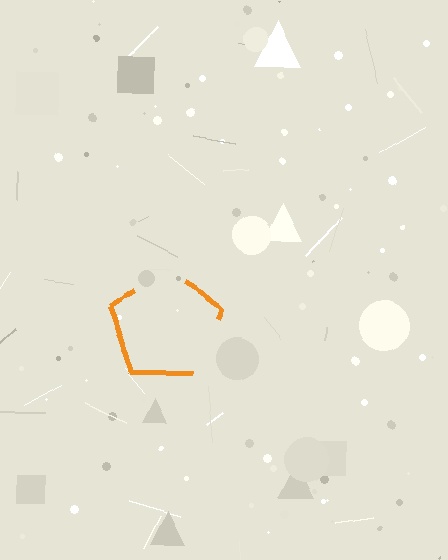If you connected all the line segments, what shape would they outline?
They would outline a pentagon.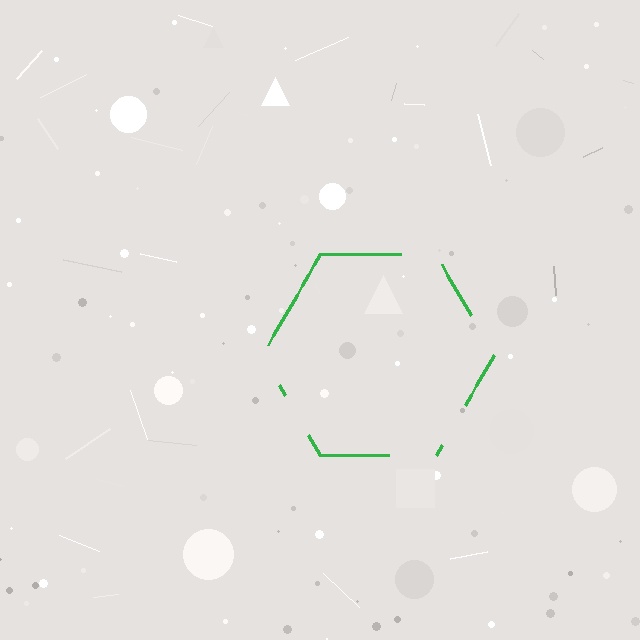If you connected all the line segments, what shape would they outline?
They would outline a hexagon.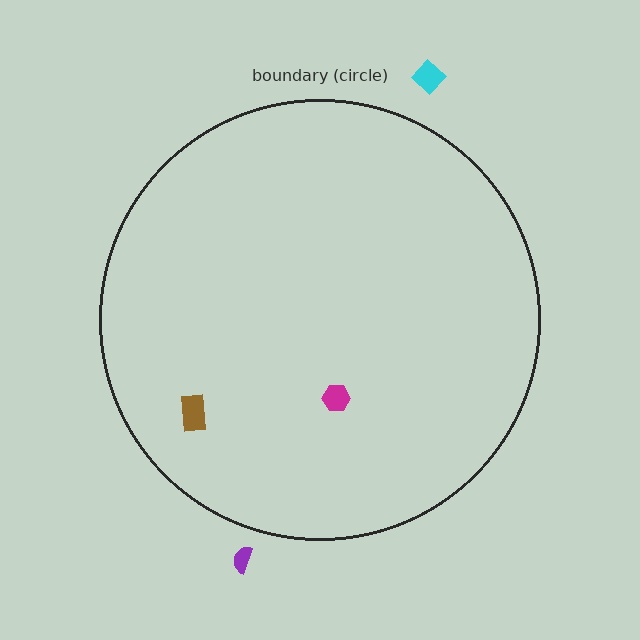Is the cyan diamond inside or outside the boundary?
Outside.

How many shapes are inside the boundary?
2 inside, 2 outside.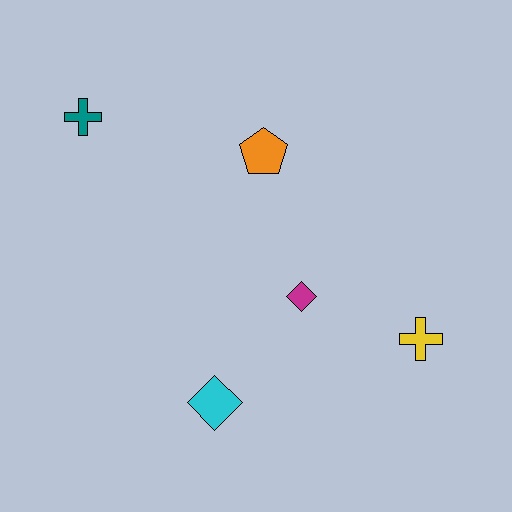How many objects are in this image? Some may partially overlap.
There are 5 objects.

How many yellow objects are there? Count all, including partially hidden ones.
There is 1 yellow object.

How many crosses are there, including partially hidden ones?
There are 2 crosses.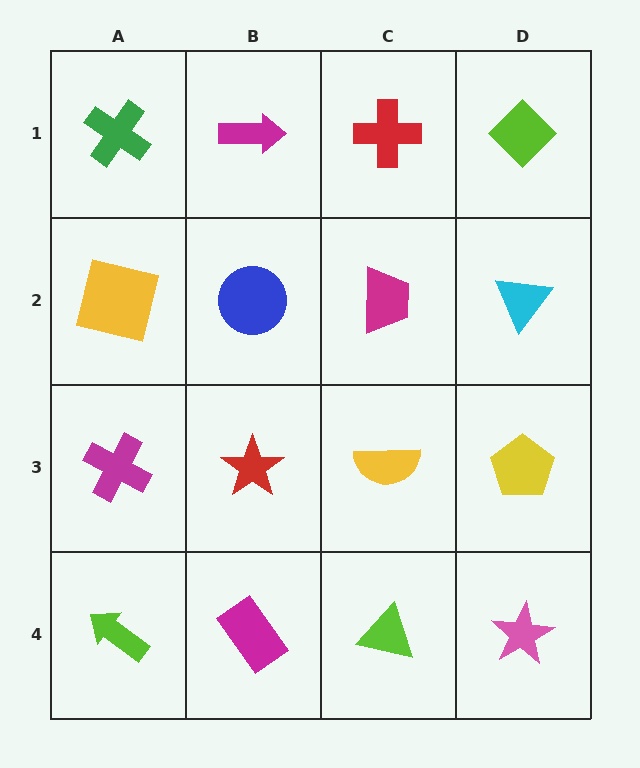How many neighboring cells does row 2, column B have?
4.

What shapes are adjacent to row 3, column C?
A magenta trapezoid (row 2, column C), a lime triangle (row 4, column C), a red star (row 3, column B), a yellow pentagon (row 3, column D).